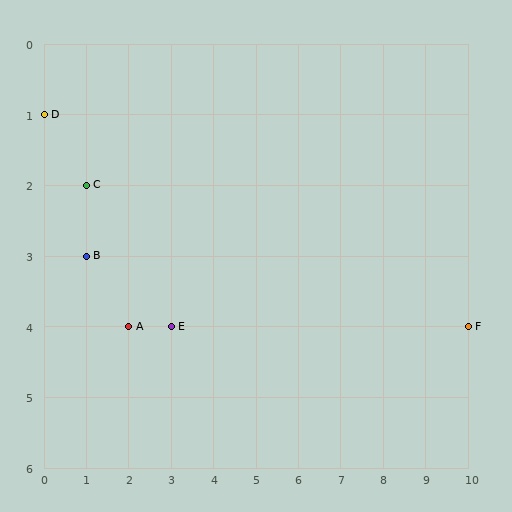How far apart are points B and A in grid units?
Points B and A are 1 column and 1 row apart (about 1.4 grid units diagonally).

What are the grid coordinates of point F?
Point F is at grid coordinates (10, 4).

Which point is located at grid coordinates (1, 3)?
Point B is at (1, 3).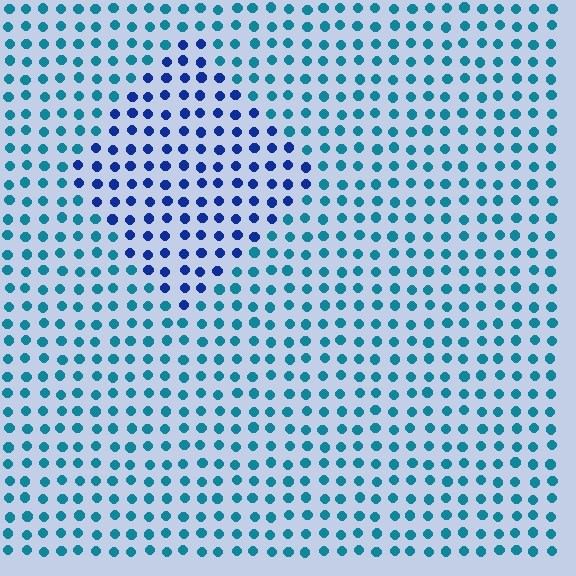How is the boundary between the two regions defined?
The boundary is defined purely by a slight shift in hue (about 39 degrees). Spacing, size, and orientation are identical on both sides.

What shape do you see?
I see a diamond.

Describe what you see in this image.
The image is filled with small teal elements in a uniform arrangement. A diamond-shaped region is visible where the elements are tinted to a slightly different hue, forming a subtle color boundary.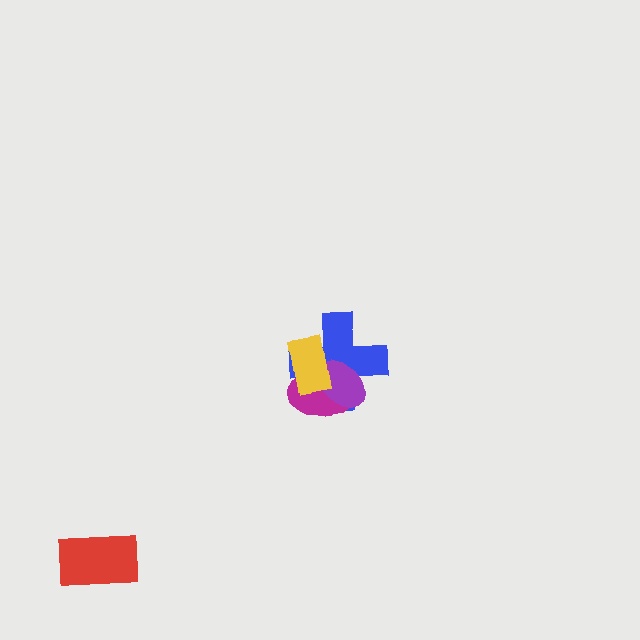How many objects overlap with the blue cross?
3 objects overlap with the blue cross.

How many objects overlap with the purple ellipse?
3 objects overlap with the purple ellipse.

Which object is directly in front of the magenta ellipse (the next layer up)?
The purple ellipse is directly in front of the magenta ellipse.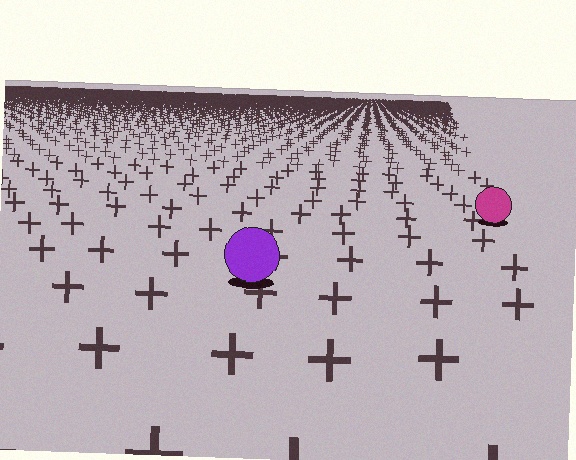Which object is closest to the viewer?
The purple circle is closest. The texture marks near it are larger and more spread out.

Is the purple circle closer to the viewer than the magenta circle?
Yes. The purple circle is closer — you can tell from the texture gradient: the ground texture is coarser near it.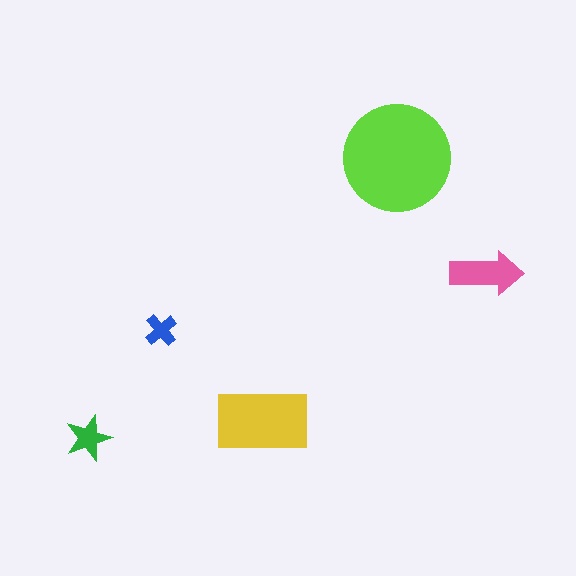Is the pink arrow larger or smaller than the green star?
Larger.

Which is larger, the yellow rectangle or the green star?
The yellow rectangle.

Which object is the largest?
The lime circle.